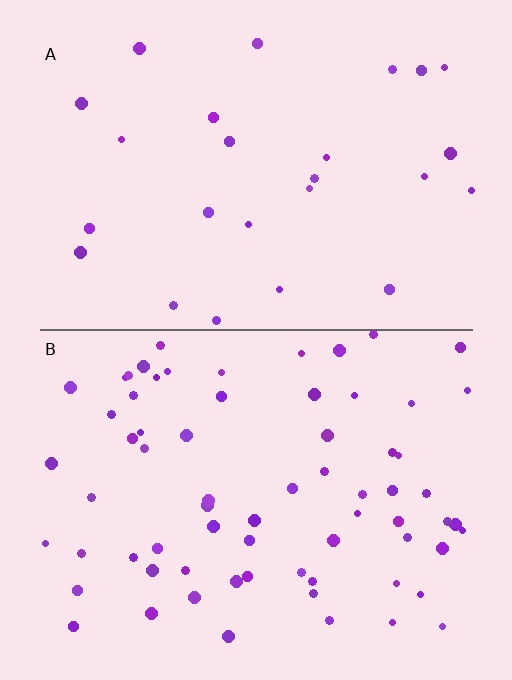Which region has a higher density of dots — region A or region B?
B (the bottom).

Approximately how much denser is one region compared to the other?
Approximately 2.7× — region B over region A.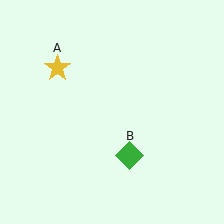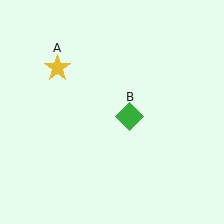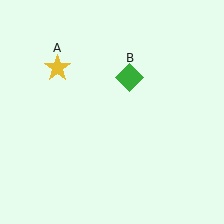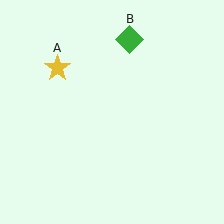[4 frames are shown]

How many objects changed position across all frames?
1 object changed position: green diamond (object B).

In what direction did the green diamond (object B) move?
The green diamond (object B) moved up.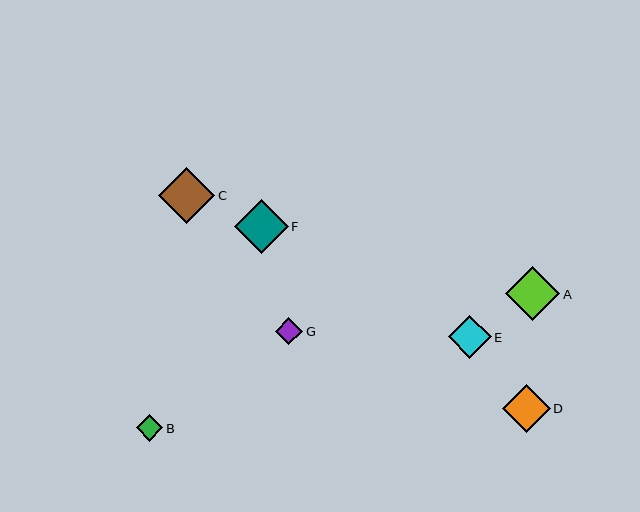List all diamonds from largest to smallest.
From largest to smallest: C, A, F, D, E, G, B.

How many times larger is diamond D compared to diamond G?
Diamond D is approximately 1.7 times the size of diamond G.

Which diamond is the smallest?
Diamond B is the smallest with a size of approximately 27 pixels.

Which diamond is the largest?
Diamond C is the largest with a size of approximately 56 pixels.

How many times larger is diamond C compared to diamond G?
Diamond C is approximately 2.0 times the size of diamond G.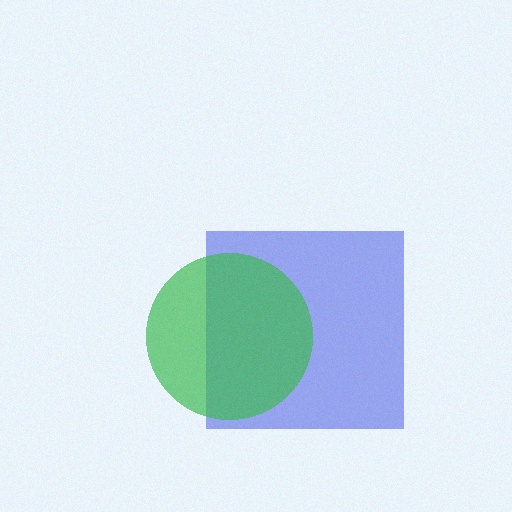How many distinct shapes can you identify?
There are 2 distinct shapes: a blue square, a green circle.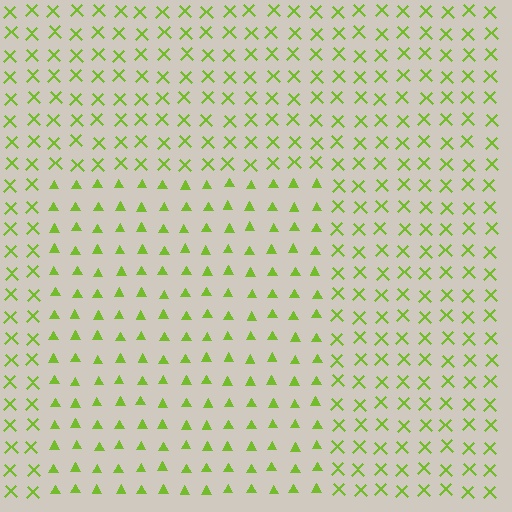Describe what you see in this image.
The image is filled with small lime elements arranged in a uniform grid. A rectangle-shaped region contains triangles, while the surrounding area contains X marks. The boundary is defined purely by the change in element shape.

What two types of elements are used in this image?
The image uses triangles inside the rectangle region and X marks outside it.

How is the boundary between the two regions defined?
The boundary is defined by a change in element shape: triangles inside vs. X marks outside. All elements share the same color and spacing.